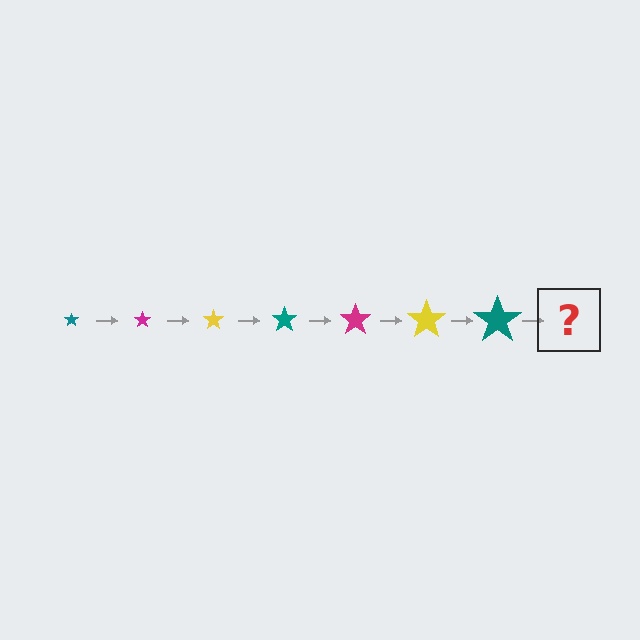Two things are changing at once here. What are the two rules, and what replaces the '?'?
The two rules are that the star grows larger each step and the color cycles through teal, magenta, and yellow. The '?' should be a magenta star, larger than the previous one.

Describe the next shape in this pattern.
It should be a magenta star, larger than the previous one.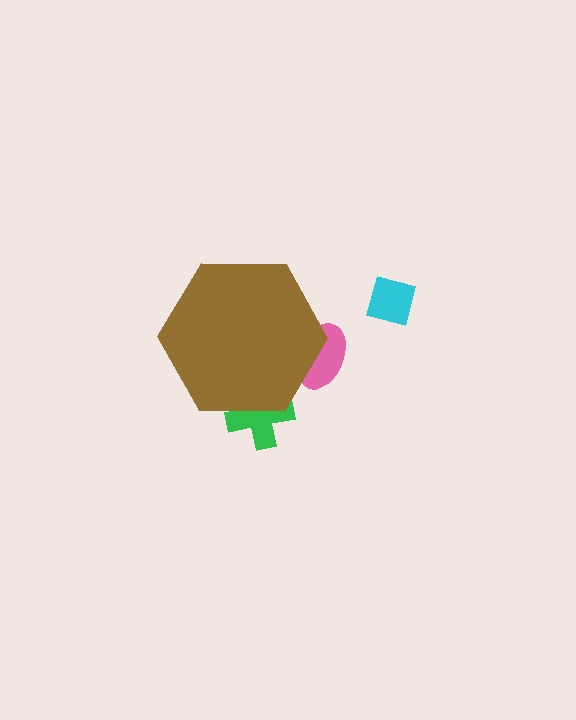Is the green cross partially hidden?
Yes, the green cross is partially hidden behind the brown hexagon.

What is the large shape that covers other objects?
A brown hexagon.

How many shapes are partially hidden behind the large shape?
2 shapes are partially hidden.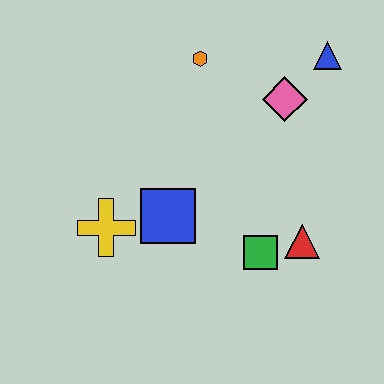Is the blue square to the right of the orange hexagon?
No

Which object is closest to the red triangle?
The green square is closest to the red triangle.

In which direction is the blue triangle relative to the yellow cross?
The blue triangle is to the right of the yellow cross.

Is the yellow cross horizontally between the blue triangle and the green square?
No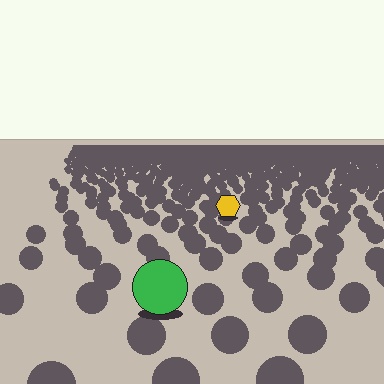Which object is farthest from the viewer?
The yellow hexagon is farthest from the viewer. It appears smaller and the ground texture around it is denser.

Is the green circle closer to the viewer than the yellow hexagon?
Yes. The green circle is closer — you can tell from the texture gradient: the ground texture is coarser near it.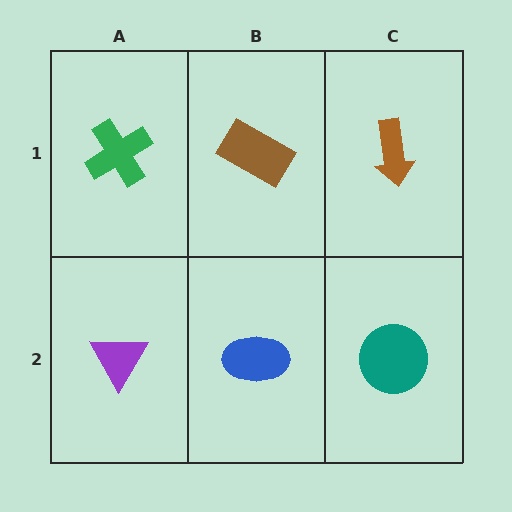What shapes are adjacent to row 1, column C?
A teal circle (row 2, column C), a brown rectangle (row 1, column B).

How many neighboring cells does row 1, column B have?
3.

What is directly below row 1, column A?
A purple triangle.